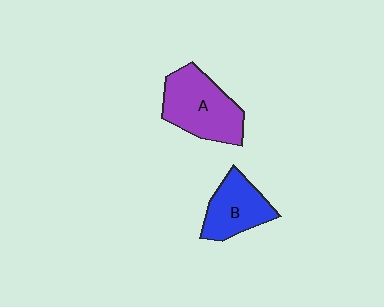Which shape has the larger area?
Shape A (purple).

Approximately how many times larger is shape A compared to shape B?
Approximately 1.4 times.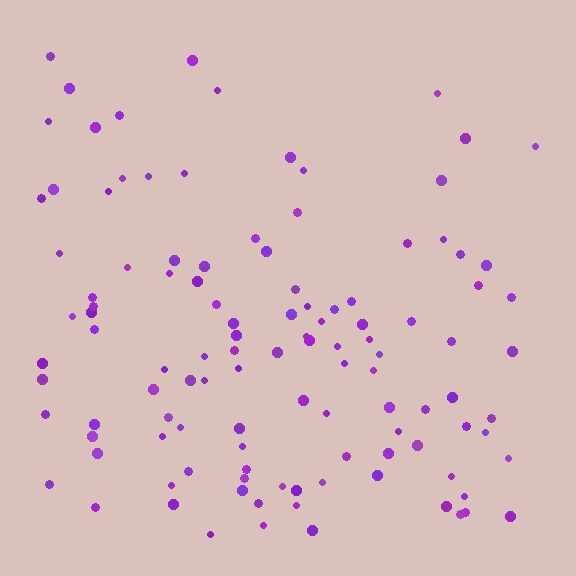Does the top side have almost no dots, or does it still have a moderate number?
Still a moderate number, just noticeably fewer than the bottom.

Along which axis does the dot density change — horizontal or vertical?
Vertical.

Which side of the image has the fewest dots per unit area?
The top.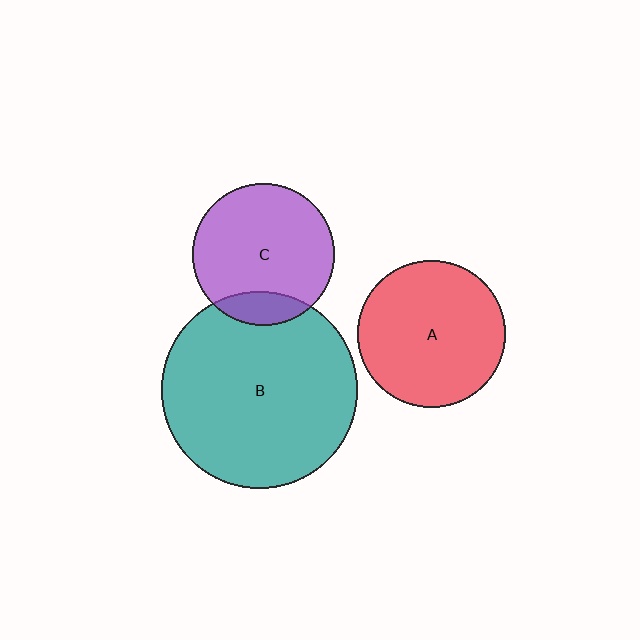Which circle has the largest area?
Circle B (teal).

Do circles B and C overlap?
Yes.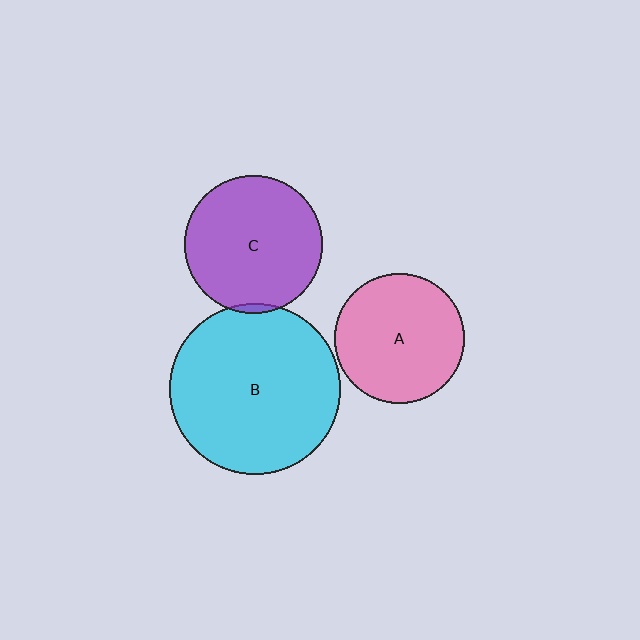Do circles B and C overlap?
Yes.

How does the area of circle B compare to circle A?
Approximately 1.8 times.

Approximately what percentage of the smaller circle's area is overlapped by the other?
Approximately 5%.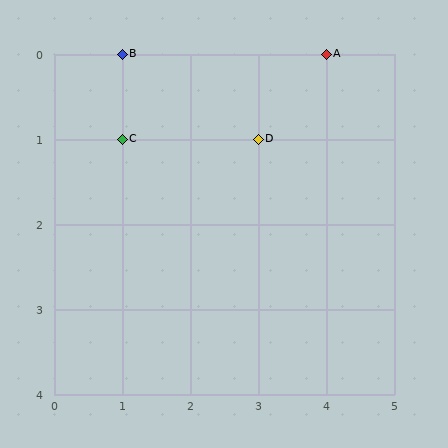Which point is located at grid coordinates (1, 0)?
Point B is at (1, 0).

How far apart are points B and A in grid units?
Points B and A are 3 columns apart.